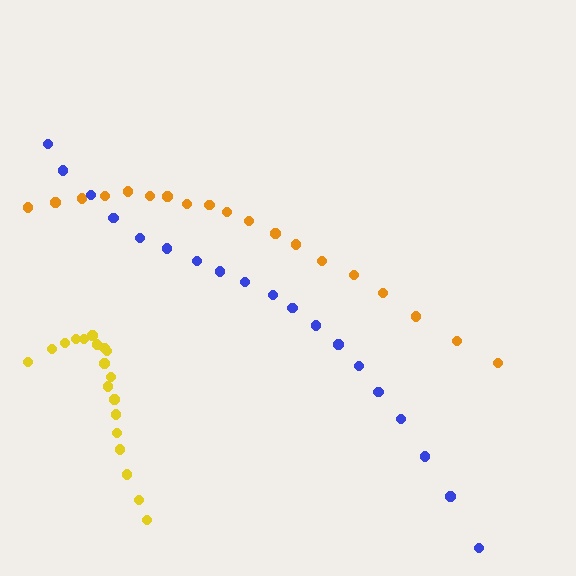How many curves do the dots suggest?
There are 3 distinct paths.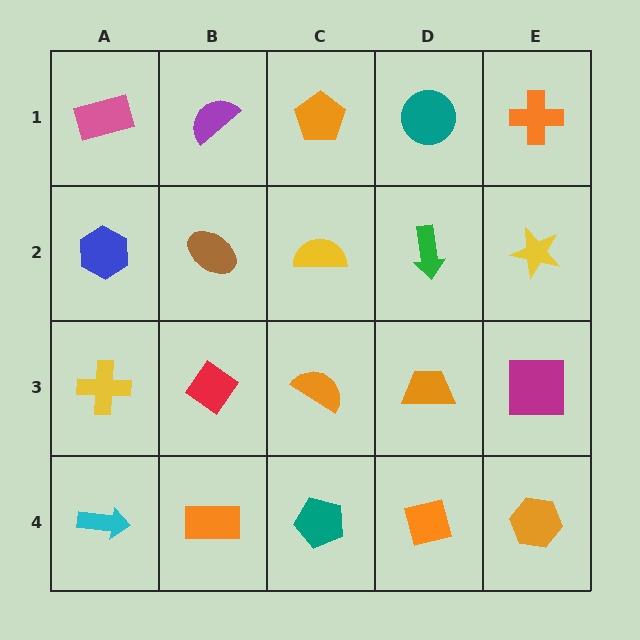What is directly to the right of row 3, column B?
An orange semicircle.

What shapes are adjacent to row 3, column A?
A blue hexagon (row 2, column A), a cyan arrow (row 4, column A), a red diamond (row 3, column B).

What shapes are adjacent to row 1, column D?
A green arrow (row 2, column D), an orange pentagon (row 1, column C), an orange cross (row 1, column E).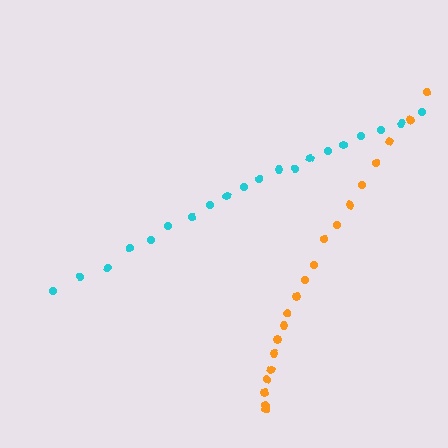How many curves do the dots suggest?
There are 2 distinct paths.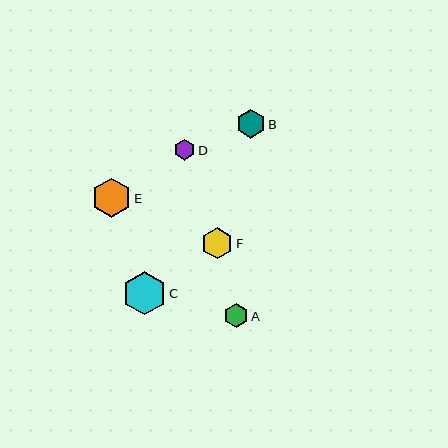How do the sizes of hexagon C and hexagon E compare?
Hexagon C and hexagon E are approximately the same size.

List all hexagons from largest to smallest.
From largest to smallest: C, E, F, B, A, D.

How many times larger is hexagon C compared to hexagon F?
Hexagon C is approximately 1.4 times the size of hexagon F.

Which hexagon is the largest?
Hexagon C is the largest with a size of approximately 43 pixels.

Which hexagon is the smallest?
Hexagon D is the smallest with a size of approximately 21 pixels.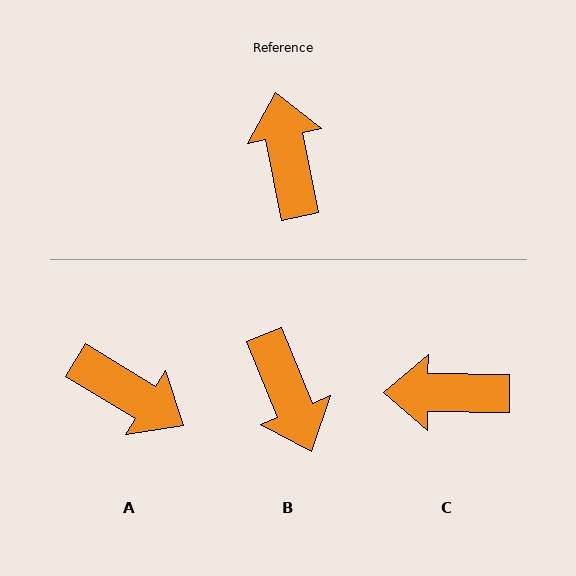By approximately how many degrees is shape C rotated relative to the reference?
Approximately 78 degrees counter-clockwise.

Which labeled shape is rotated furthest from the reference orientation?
B, about 169 degrees away.